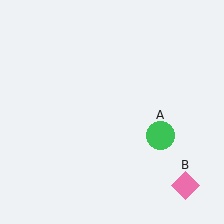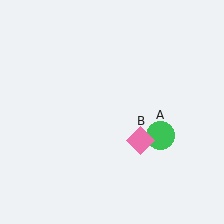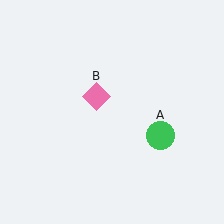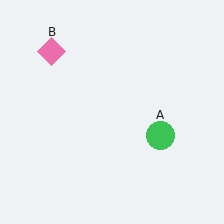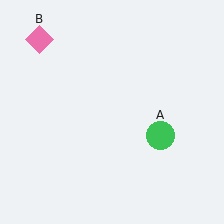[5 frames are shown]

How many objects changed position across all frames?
1 object changed position: pink diamond (object B).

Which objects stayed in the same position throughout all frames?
Green circle (object A) remained stationary.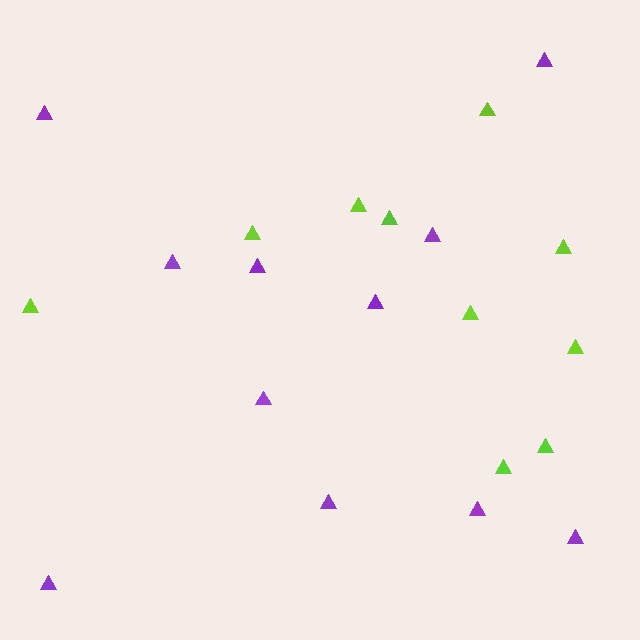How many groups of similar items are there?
There are 2 groups: one group of purple triangles (11) and one group of lime triangles (10).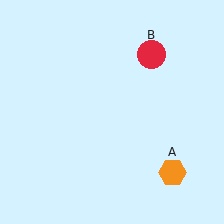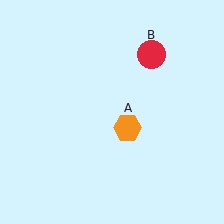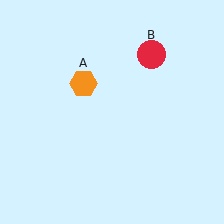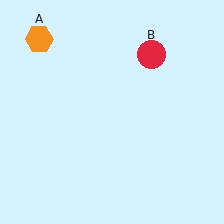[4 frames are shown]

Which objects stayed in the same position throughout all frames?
Red circle (object B) remained stationary.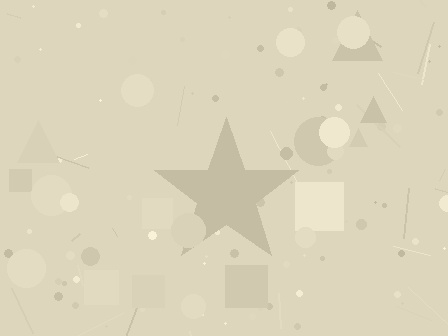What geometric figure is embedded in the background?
A star is embedded in the background.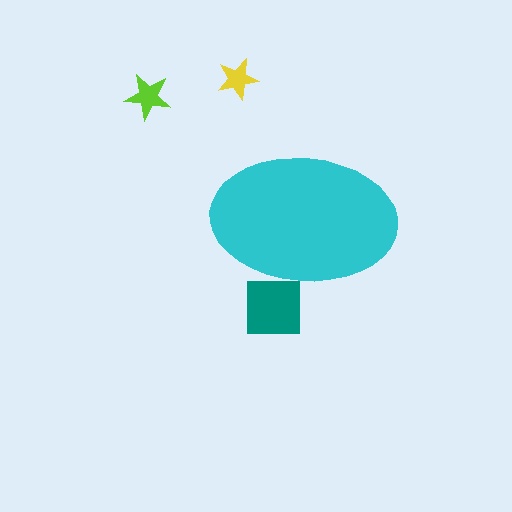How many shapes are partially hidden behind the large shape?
1 shape is partially hidden.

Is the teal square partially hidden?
Yes, the teal square is partially hidden behind the cyan ellipse.